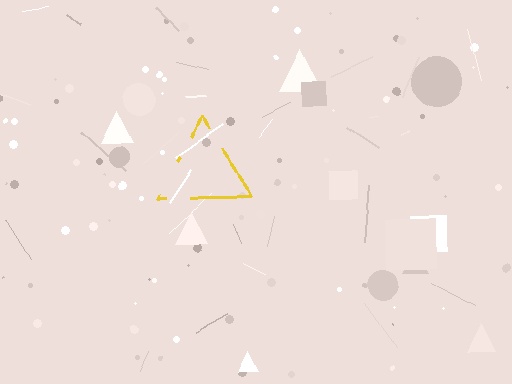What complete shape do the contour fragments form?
The contour fragments form a triangle.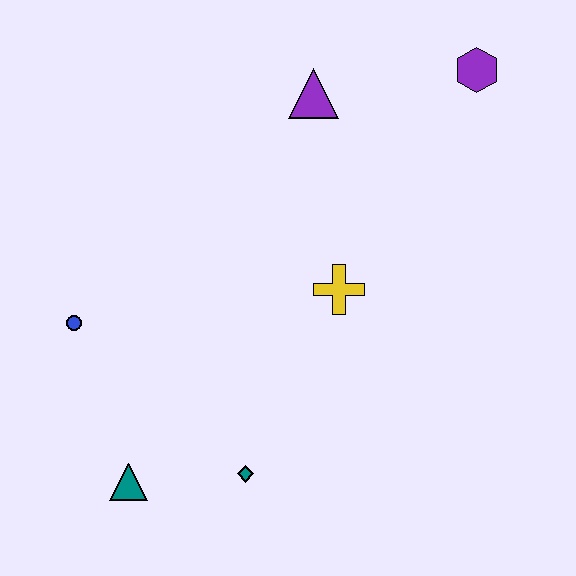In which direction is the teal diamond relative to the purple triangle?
The teal diamond is below the purple triangle.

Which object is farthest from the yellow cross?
The teal triangle is farthest from the yellow cross.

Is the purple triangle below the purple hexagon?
Yes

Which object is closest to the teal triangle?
The teal diamond is closest to the teal triangle.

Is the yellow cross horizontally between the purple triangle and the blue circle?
No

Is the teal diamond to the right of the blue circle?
Yes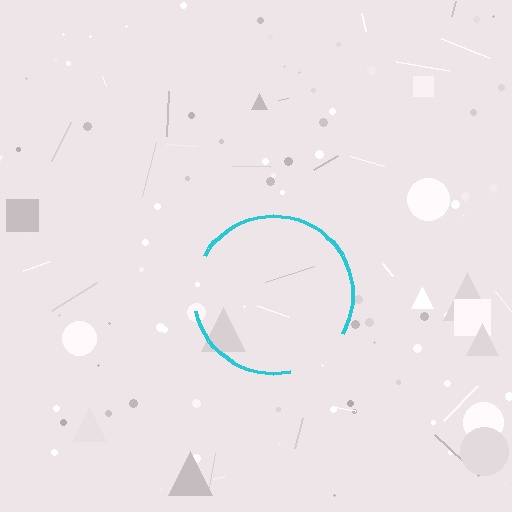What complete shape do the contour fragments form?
The contour fragments form a circle.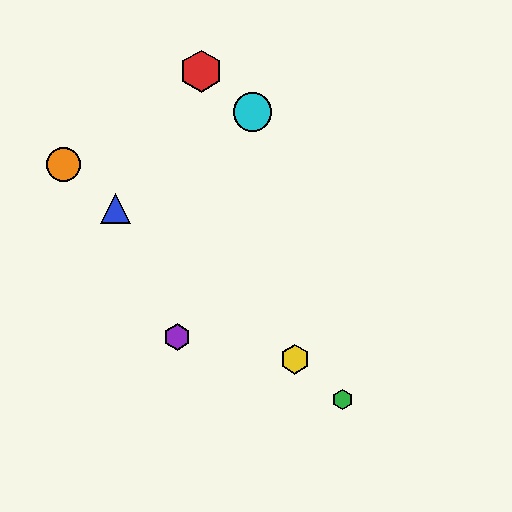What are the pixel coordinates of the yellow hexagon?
The yellow hexagon is at (295, 359).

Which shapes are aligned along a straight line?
The blue triangle, the green hexagon, the yellow hexagon, the orange circle are aligned along a straight line.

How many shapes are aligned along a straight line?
4 shapes (the blue triangle, the green hexagon, the yellow hexagon, the orange circle) are aligned along a straight line.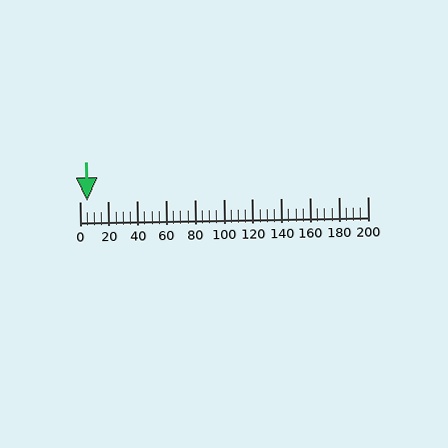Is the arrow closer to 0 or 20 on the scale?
The arrow is closer to 0.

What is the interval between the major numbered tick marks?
The major tick marks are spaced 20 units apart.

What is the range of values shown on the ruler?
The ruler shows values from 0 to 200.